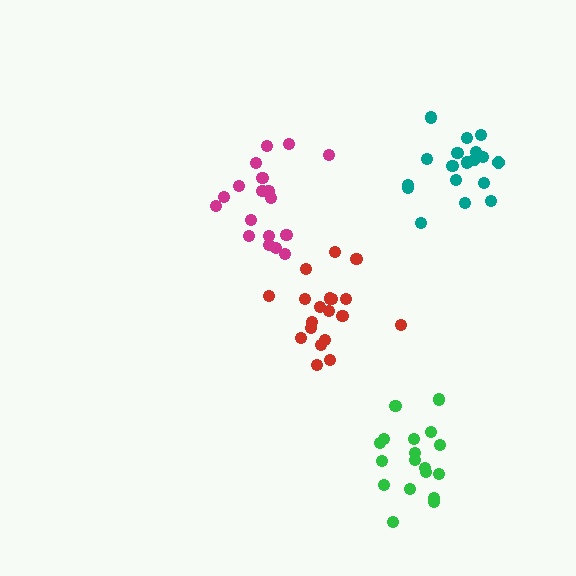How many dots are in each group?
Group 1: 18 dots, Group 2: 18 dots, Group 3: 19 dots, Group 4: 19 dots (74 total).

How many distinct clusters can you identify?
There are 4 distinct clusters.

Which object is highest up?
The teal cluster is topmost.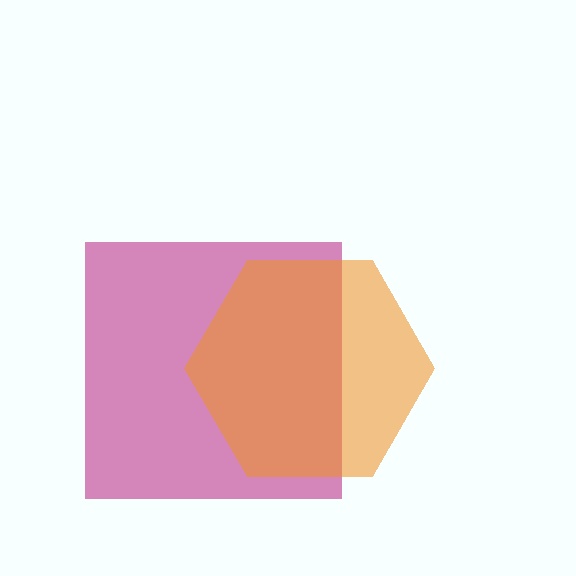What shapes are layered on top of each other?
The layered shapes are: a magenta square, an orange hexagon.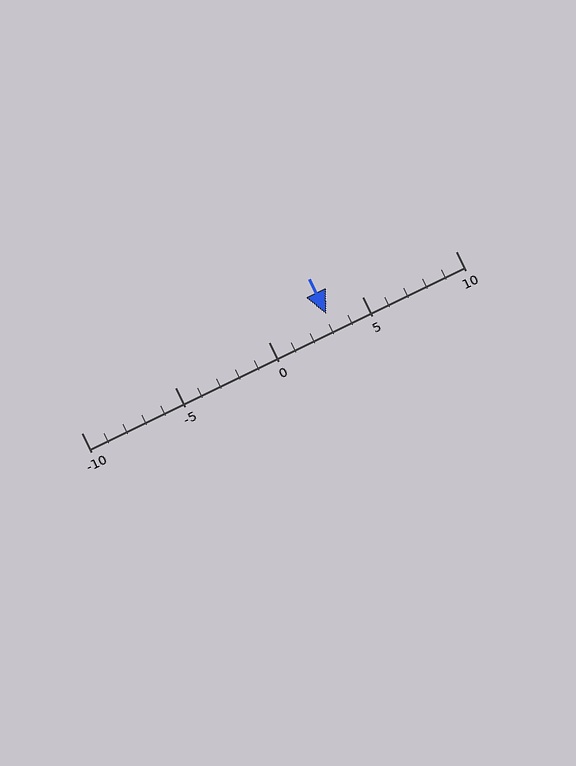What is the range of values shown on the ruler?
The ruler shows values from -10 to 10.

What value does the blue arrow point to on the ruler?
The blue arrow points to approximately 3.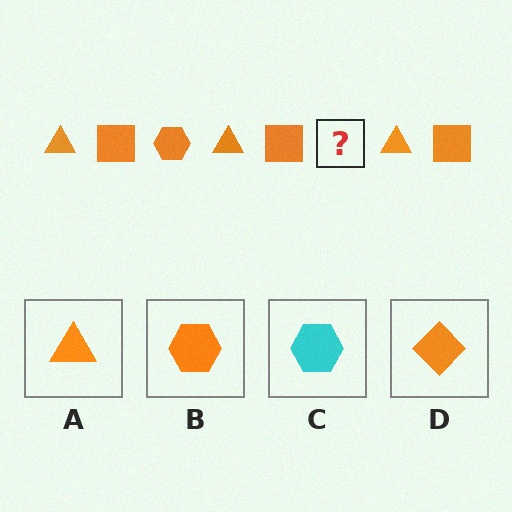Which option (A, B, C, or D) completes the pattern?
B.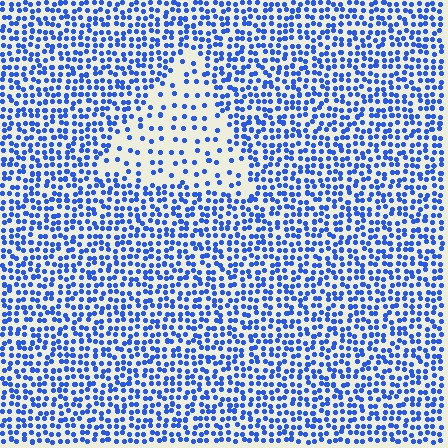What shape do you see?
I see a triangle.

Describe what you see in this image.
The image contains small blue elements arranged at two different densities. A triangle-shaped region is visible where the elements are less densely packed than the surrounding area.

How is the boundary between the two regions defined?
The boundary is defined by a change in element density (approximately 2.5x ratio). All elements are the same color, size, and shape.